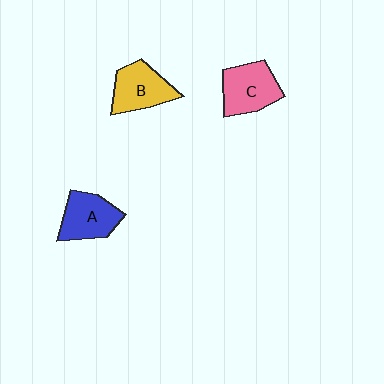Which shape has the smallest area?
Shape A (blue).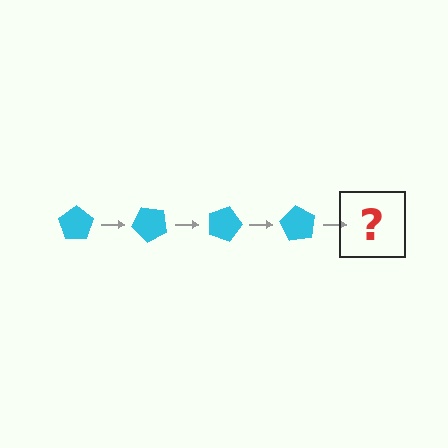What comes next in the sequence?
The next element should be a cyan pentagon rotated 180 degrees.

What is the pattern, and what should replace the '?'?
The pattern is that the pentagon rotates 45 degrees each step. The '?' should be a cyan pentagon rotated 180 degrees.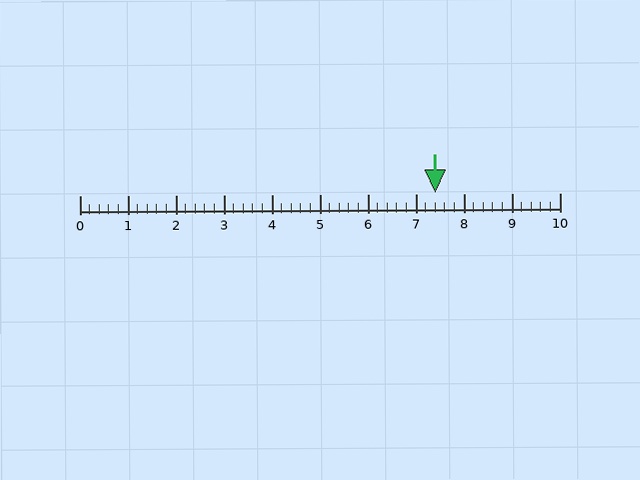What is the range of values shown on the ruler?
The ruler shows values from 0 to 10.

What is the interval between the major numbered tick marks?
The major tick marks are spaced 1 units apart.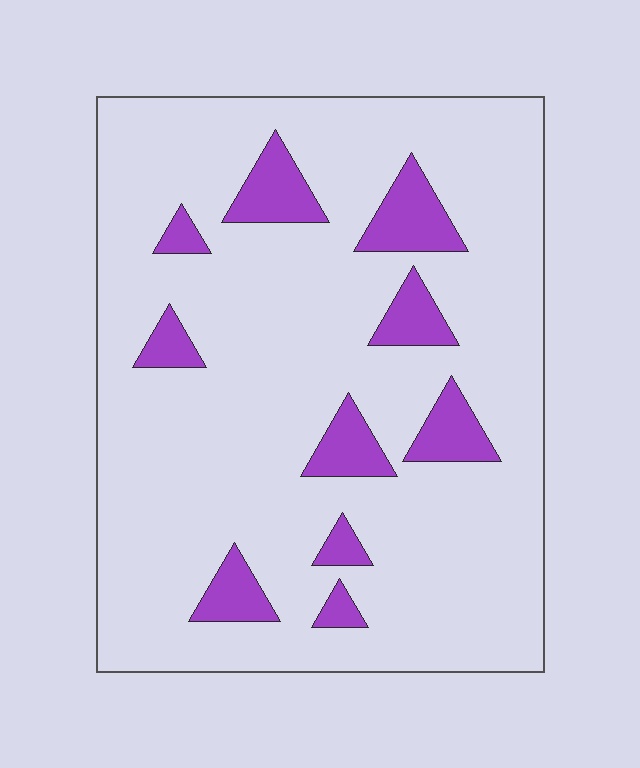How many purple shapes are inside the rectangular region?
10.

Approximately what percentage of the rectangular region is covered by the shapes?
Approximately 15%.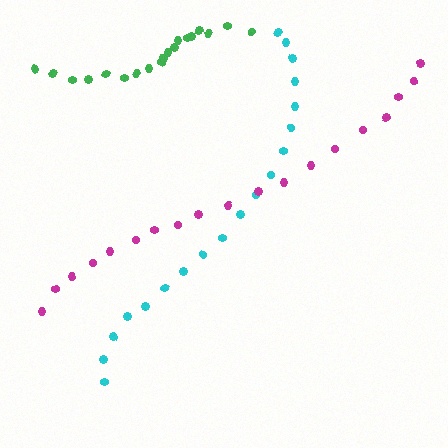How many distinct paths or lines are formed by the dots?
There are 3 distinct paths.